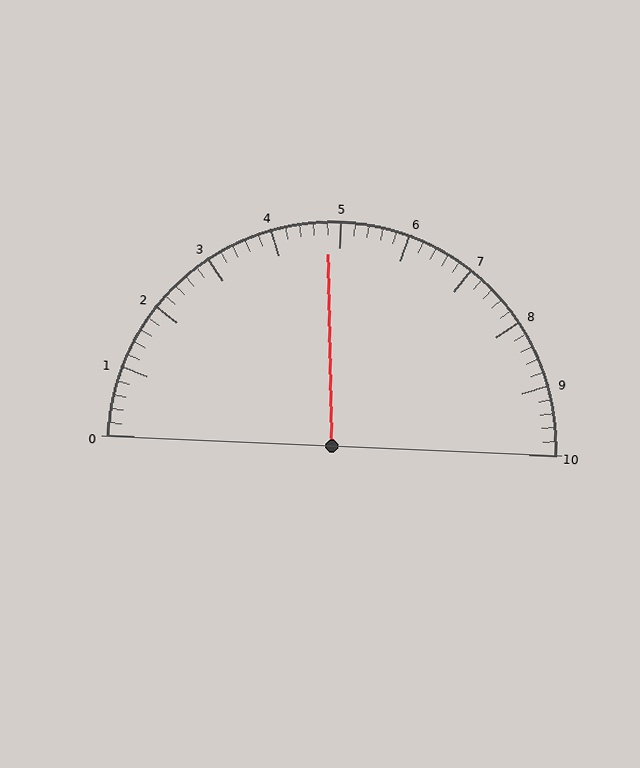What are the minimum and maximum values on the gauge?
The gauge ranges from 0 to 10.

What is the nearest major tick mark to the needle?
The nearest major tick mark is 5.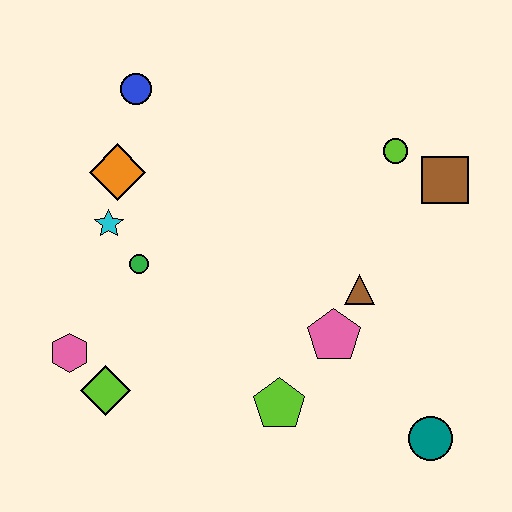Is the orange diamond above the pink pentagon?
Yes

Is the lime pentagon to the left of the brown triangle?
Yes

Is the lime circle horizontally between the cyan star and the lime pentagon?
No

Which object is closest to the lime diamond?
The pink hexagon is closest to the lime diamond.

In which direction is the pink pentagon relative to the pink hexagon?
The pink pentagon is to the right of the pink hexagon.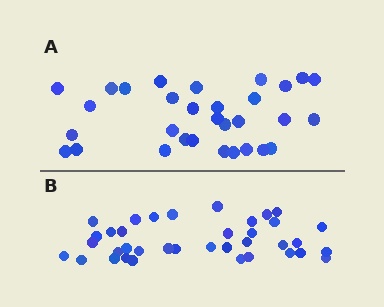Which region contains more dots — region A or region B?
Region B (the bottom region) has more dots.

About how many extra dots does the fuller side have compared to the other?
Region B has about 6 more dots than region A.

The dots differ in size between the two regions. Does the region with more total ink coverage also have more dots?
No. Region A has more total ink coverage because its dots are larger, but region B actually contains more individual dots. Total area can be misleading — the number of items is what matters here.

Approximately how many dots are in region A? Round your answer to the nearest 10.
About 30 dots. (The exact count is 31, which rounds to 30.)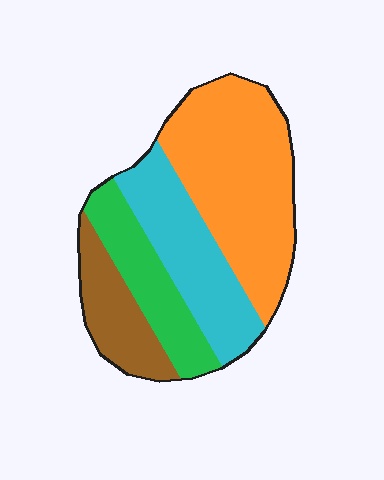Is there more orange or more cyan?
Orange.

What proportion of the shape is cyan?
Cyan takes up about one quarter (1/4) of the shape.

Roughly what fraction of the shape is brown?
Brown covers about 15% of the shape.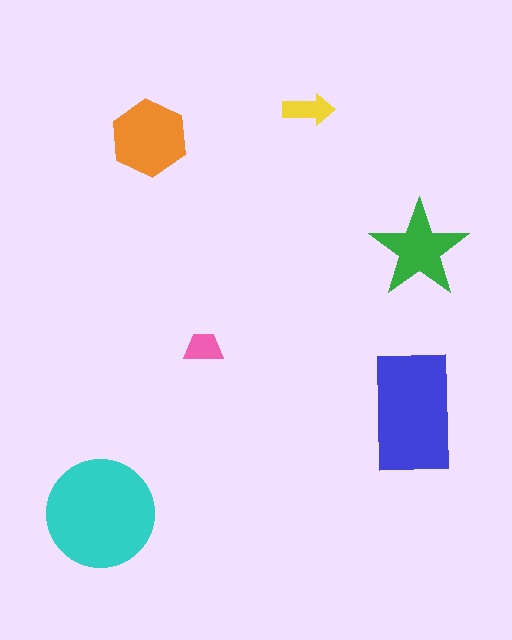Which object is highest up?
The yellow arrow is topmost.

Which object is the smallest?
The pink trapezoid.